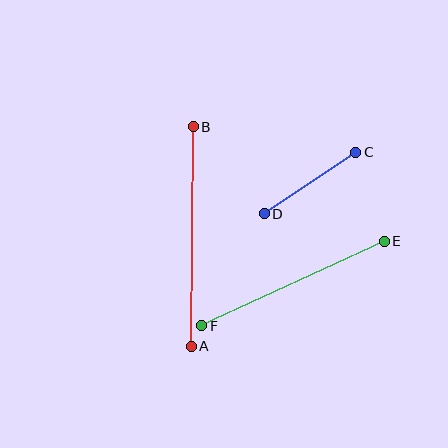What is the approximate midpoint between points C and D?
The midpoint is at approximately (310, 183) pixels.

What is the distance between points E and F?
The distance is approximately 201 pixels.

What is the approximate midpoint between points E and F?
The midpoint is at approximately (293, 284) pixels.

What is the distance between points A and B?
The distance is approximately 220 pixels.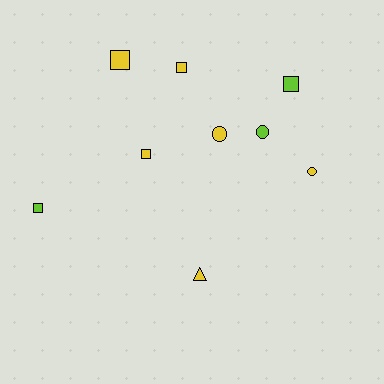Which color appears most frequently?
Yellow, with 6 objects.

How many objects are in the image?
There are 9 objects.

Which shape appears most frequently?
Square, with 5 objects.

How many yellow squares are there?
There are 3 yellow squares.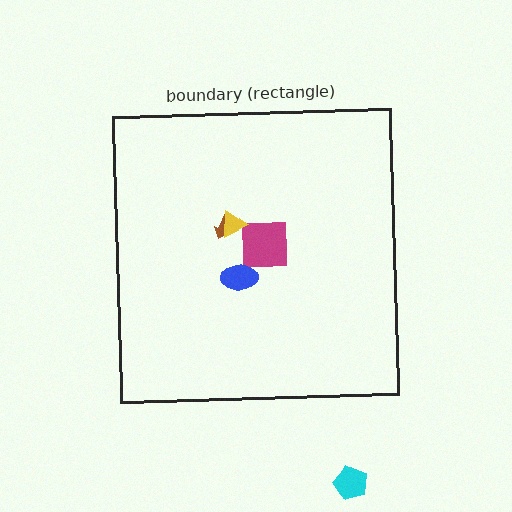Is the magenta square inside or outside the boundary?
Inside.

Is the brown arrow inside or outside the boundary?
Inside.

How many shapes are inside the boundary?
4 inside, 1 outside.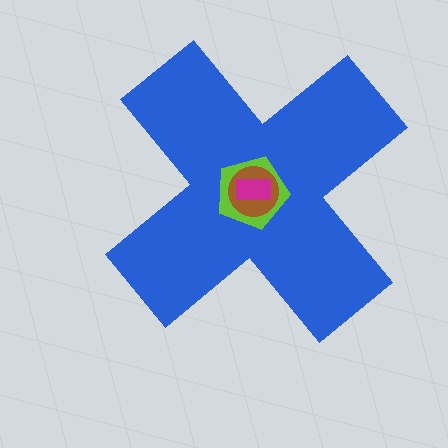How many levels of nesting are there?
4.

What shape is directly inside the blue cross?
The lime pentagon.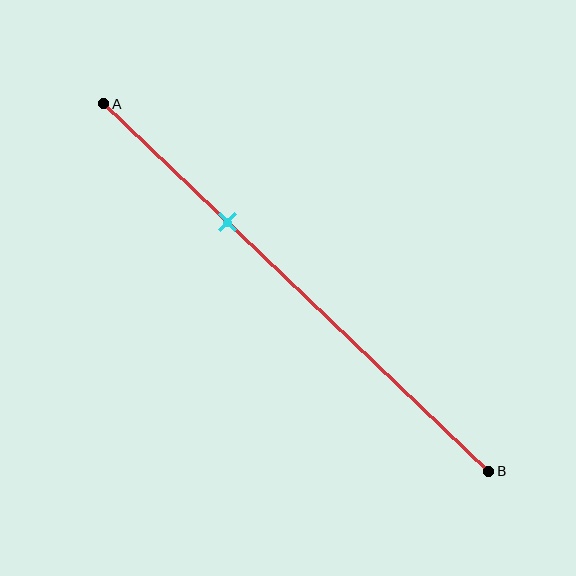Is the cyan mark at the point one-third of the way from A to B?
Yes, the mark is approximately at the one-third point.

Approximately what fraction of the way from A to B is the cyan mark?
The cyan mark is approximately 30% of the way from A to B.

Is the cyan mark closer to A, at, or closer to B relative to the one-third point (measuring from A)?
The cyan mark is approximately at the one-third point of segment AB.